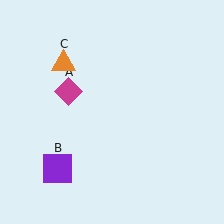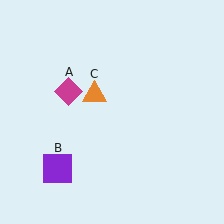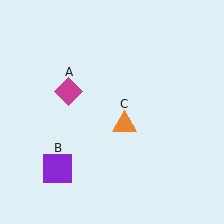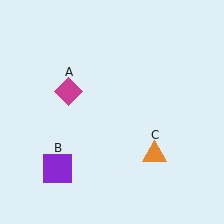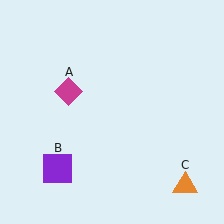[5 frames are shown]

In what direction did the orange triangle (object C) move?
The orange triangle (object C) moved down and to the right.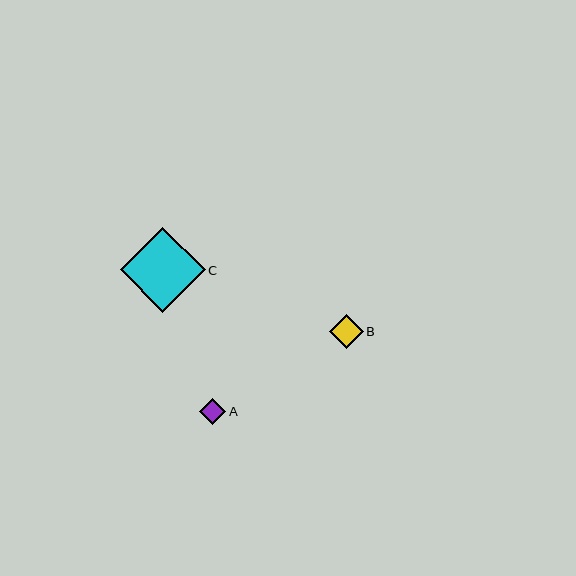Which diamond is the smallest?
Diamond A is the smallest with a size of approximately 26 pixels.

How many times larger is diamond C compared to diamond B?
Diamond C is approximately 2.5 times the size of diamond B.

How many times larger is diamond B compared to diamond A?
Diamond B is approximately 1.3 times the size of diamond A.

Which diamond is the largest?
Diamond C is the largest with a size of approximately 85 pixels.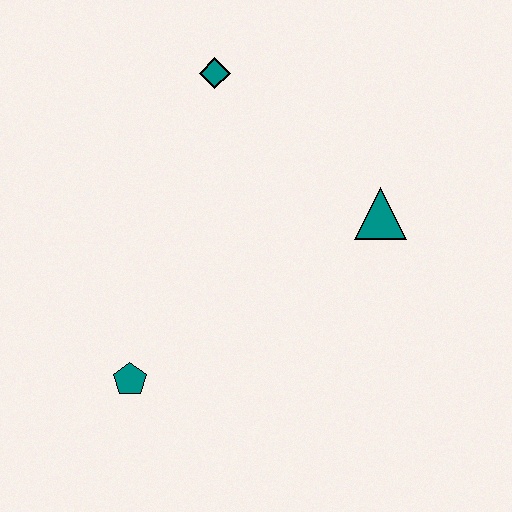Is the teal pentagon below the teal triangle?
Yes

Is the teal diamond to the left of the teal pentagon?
No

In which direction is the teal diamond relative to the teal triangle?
The teal diamond is to the left of the teal triangle.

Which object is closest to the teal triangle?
The teal diamond is closest to the teal triangle.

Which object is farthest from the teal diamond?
The teal pentagon is farthest from the teal diamond.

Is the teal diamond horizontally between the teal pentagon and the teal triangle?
Yes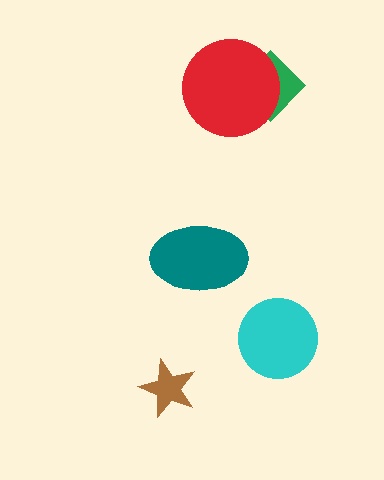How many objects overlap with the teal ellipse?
0 objects overlap with the teal ellipse.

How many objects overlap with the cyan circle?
0 objects overlap with the cyan circle.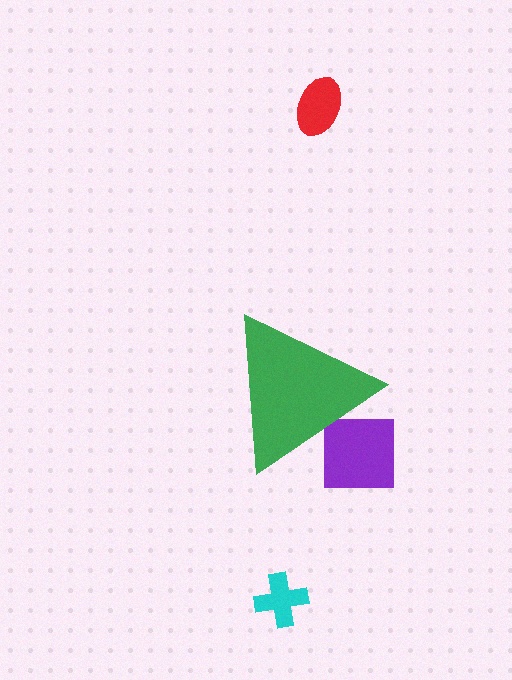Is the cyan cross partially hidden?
No, the cyan cross is fully visible.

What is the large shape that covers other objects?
A green triangle.